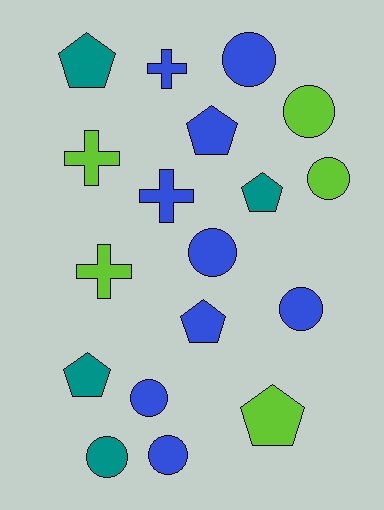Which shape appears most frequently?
Circle, with 8 objects.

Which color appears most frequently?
Blue, with 9 objects.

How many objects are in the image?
There are 18 objects.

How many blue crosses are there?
There are 2 blue crosses.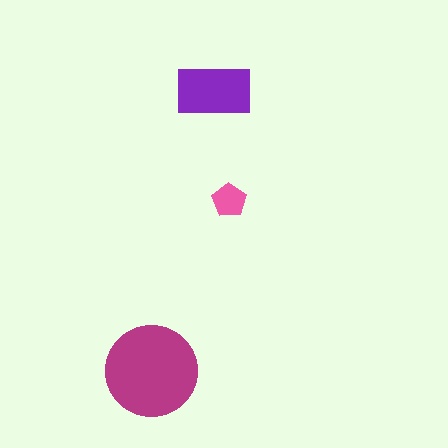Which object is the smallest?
The pink pentagon.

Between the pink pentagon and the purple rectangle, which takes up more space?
The purple rectangle.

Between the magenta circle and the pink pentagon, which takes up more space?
The magenta circle.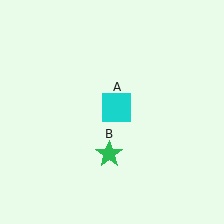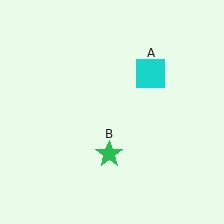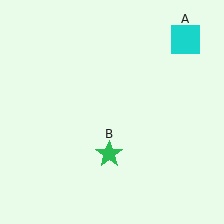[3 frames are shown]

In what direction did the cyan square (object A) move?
The cyan square (object A) moved up and to the right.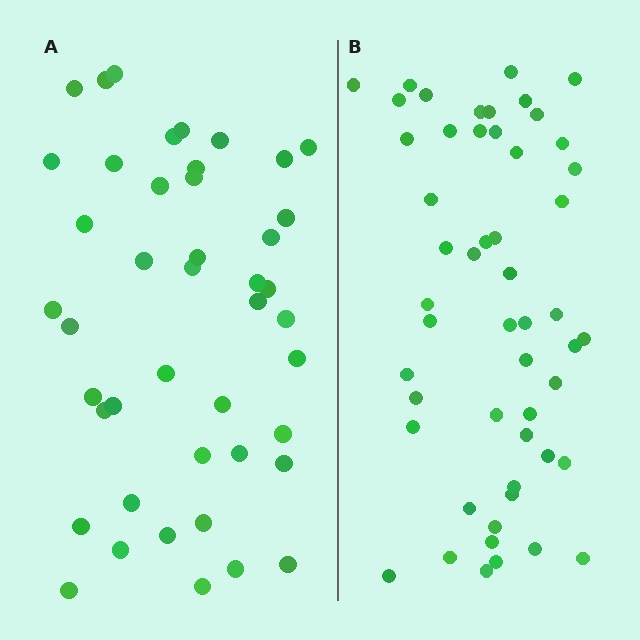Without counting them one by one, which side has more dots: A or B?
Region B (the right region) has more dots.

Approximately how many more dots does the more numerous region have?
Region B has roughly 8 or so more dots than region A.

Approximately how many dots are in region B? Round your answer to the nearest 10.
About 50 dots. (The exact count is 52, which rounds to 50.)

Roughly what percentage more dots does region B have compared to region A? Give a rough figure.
About 20% more.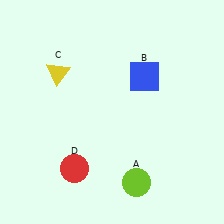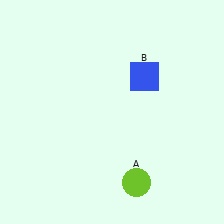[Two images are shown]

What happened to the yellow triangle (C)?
The yellow triangle (C) was removed in Image 2. It was in the top-left area of Image 1.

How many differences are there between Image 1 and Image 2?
There are 2 differences between the two images.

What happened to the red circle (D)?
The red circle (D) was removed in Image 2. It was in the bottom-left area of Image 1.